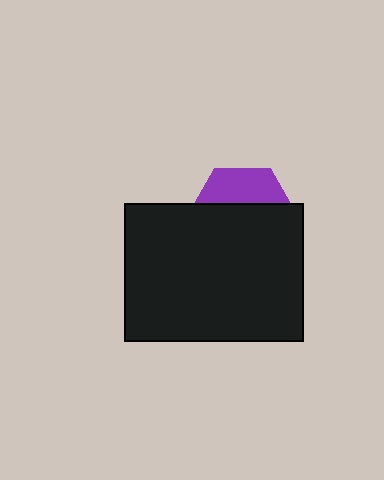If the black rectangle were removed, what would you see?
You would see the complete purple hexagon.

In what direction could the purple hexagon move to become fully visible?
The purple hexagon could move up. That would shift it out from behind the black rectangle entirely.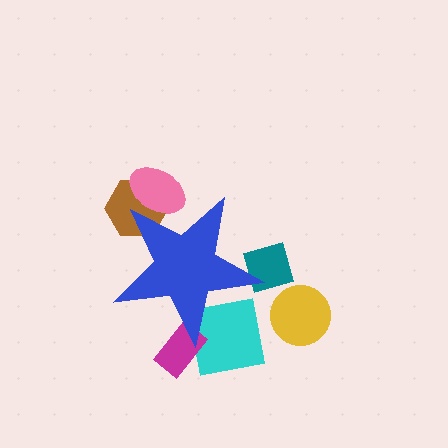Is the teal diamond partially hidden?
Yes, the teal diamond is partially hidden behind the blue star.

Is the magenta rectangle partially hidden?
Yes, the magenta rectangle is partially hidden behind the blue star.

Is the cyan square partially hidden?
Yes, the cyan square is partially hidden behind the blue star.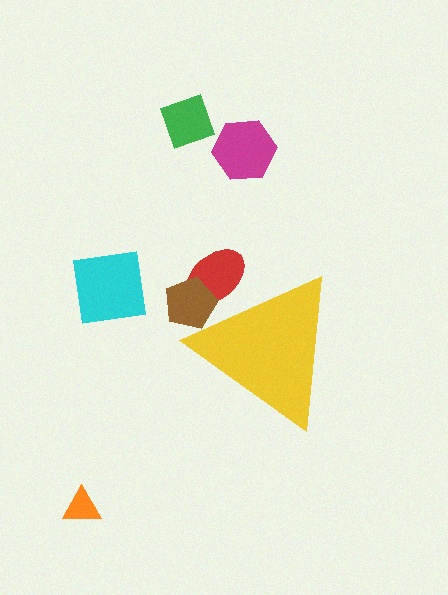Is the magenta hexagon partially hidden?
No, the magenta hexagon is fully visible.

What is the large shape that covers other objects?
A yellow triangle.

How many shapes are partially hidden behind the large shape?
2 shapes are partially hidden.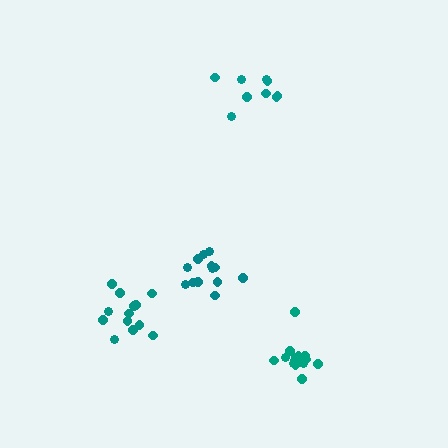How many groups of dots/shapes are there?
There are 4 groups.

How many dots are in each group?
Group 1: 14 dots, Group 2: 9 dots, Group 3: 13 dots, Group 4: 13 dots (49 total).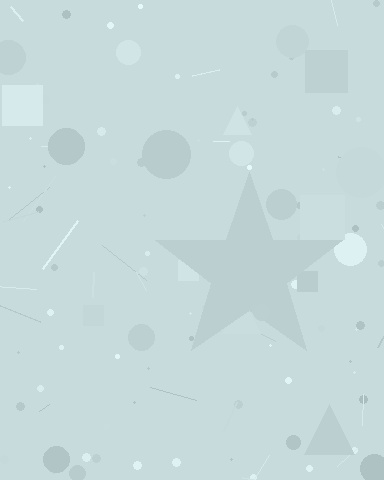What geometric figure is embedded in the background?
A star is embedded in the background.